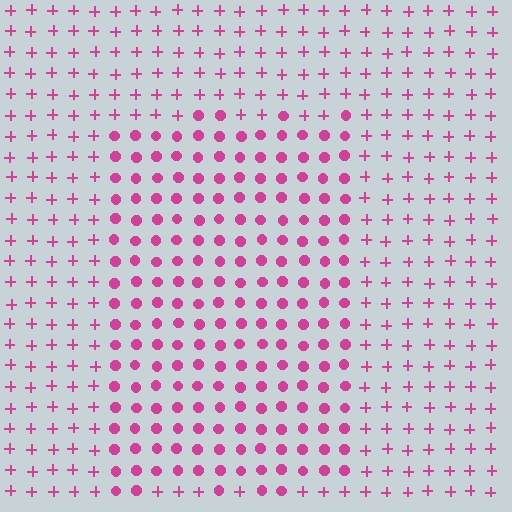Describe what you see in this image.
The image is filled with small magenta elements arranged in a uniform grid. A rectangle-shaped region contains circles, while the surrounding area contains plus signs. The boundary is defined purely by the change in element shape.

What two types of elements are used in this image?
The image uses circles inside the rectangle region and plus signs outside it.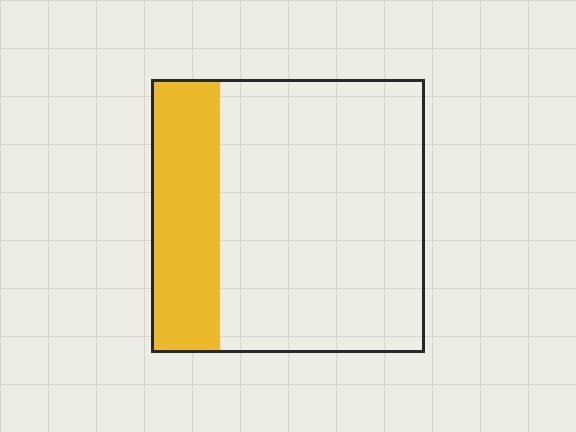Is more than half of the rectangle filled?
No.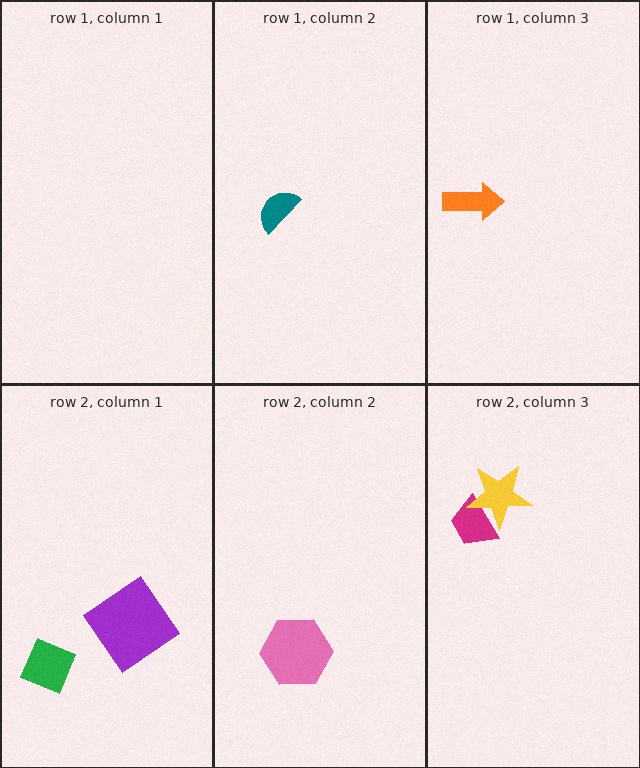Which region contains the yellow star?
The row 2, column 3 region.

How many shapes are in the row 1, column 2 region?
1.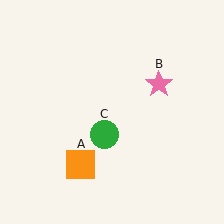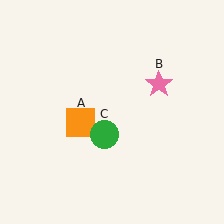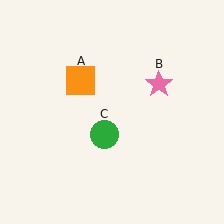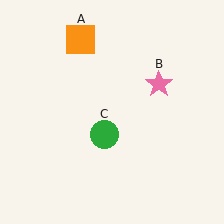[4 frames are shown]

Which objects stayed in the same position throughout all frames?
Pink star (object B) and green circle (object C) remained stationary.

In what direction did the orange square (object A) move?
The orange square (object A) moved up.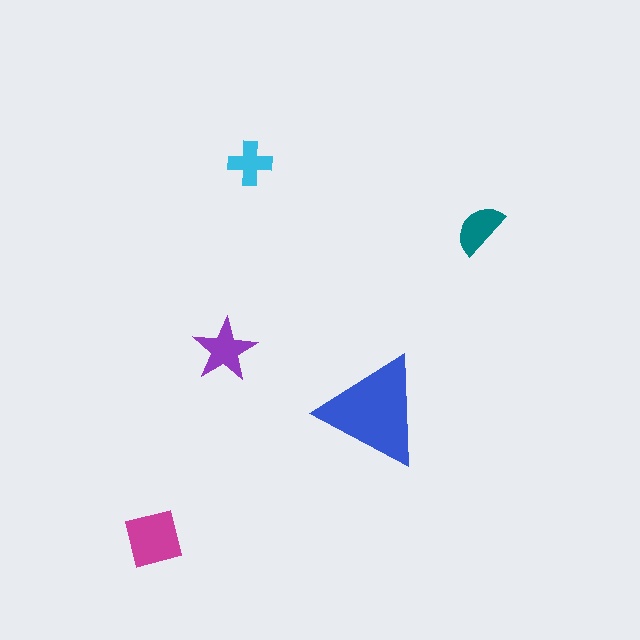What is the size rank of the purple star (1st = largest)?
3rd.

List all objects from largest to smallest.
The blue triangle, the magenta square, the purple star, the teal semicircle, the cyan cross.